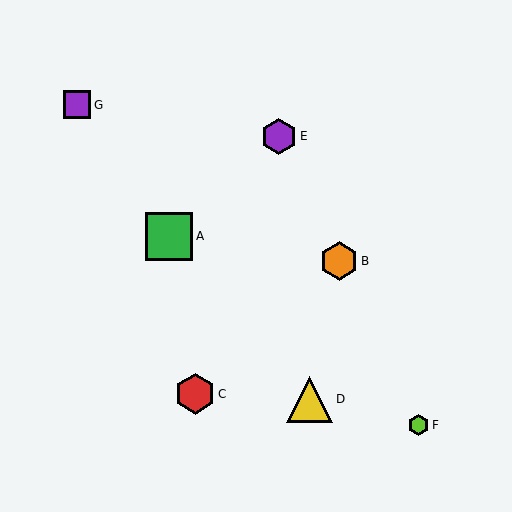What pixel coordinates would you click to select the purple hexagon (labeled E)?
Click at (279, 136) to select the purple hexagon E.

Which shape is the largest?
The green square (labeled A) is the largest.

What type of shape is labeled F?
Shape F is a lime hexagon.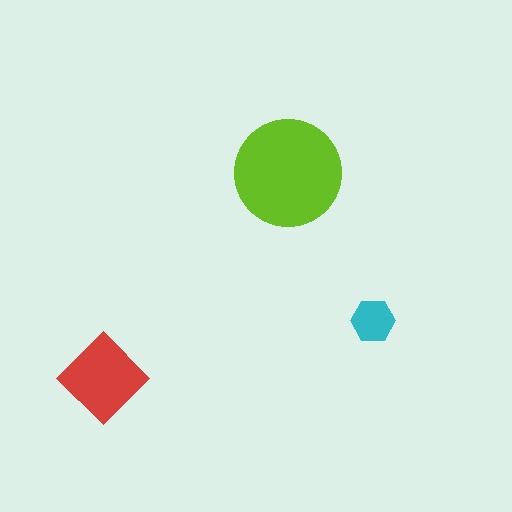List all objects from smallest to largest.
The cyan hexagon, the red diamond, the lime circle.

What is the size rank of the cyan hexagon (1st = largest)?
3rd.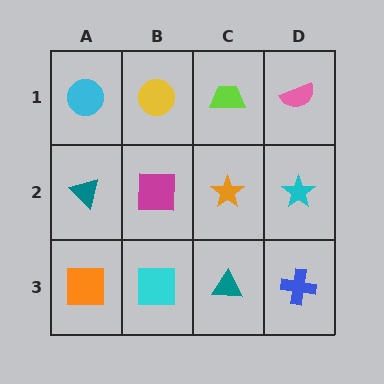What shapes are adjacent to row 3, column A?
A teal triangle (row 2, column A), a cyan square (row 3, column B).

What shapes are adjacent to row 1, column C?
An orange star (row 2, column C), a yellow circle (row 1, column B), a pink semicircle (row 1, column D).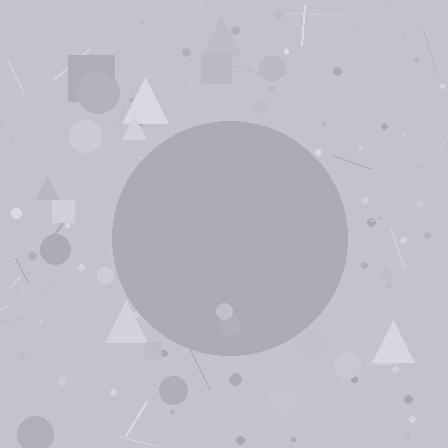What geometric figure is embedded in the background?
A circle is embedded in the background.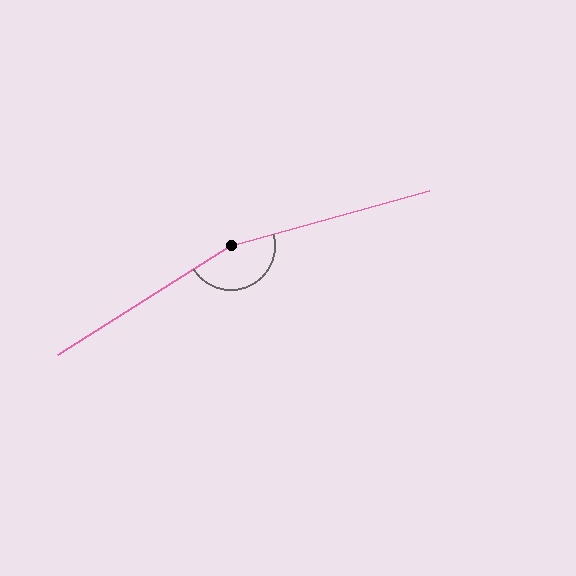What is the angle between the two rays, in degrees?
Approximately 163 degrees.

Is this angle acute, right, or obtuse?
It is obtuse.